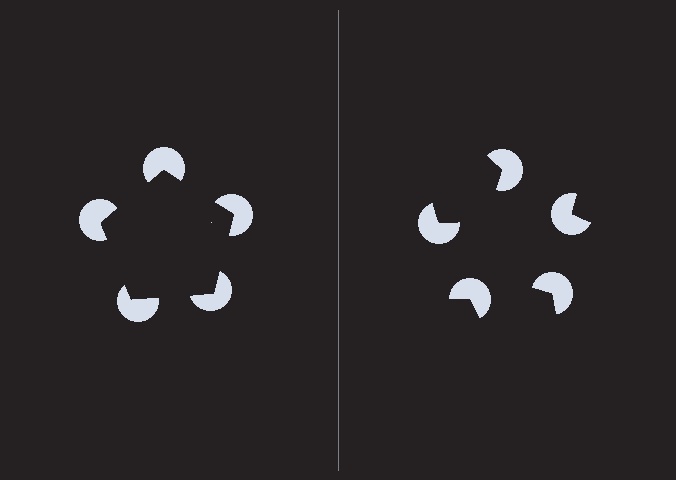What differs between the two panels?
The pac-man discs are positioned identically on both sides; only the wedge orientations differ. On the left they align to a pentagon; on the right they are misaligned.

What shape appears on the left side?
An illusory pentagon.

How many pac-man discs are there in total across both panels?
10 — 5 on each side.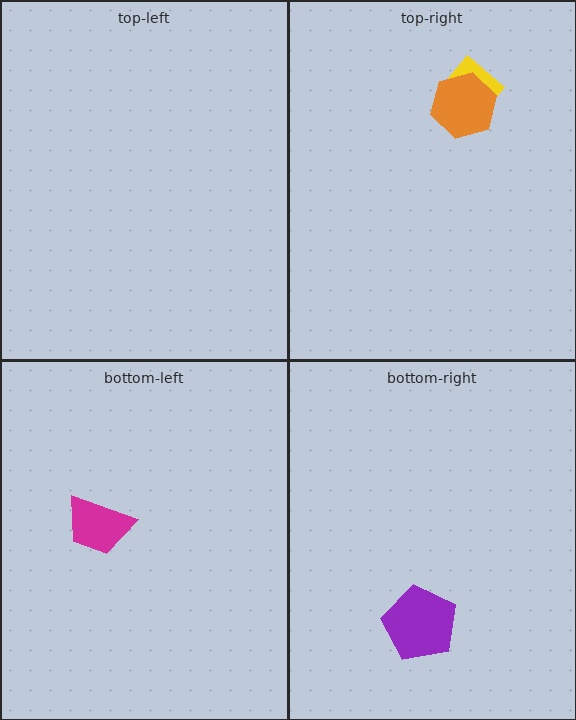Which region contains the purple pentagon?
The bottom-right region.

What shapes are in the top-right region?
The yellow diamond, the orange hexagon.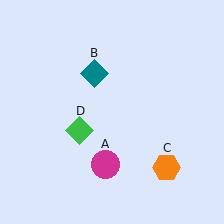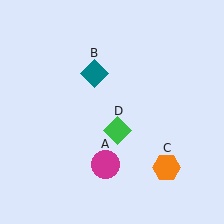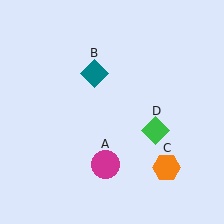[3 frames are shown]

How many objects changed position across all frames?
1 object changed position: green diamond (object D).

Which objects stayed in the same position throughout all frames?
Magenta circle (object A) and teal diamond (object B) and orange hexagon (object C) remained stationary.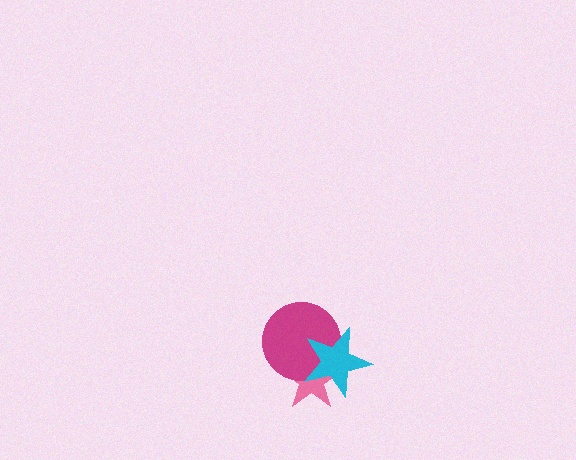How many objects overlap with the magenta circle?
2 objects overlap with the magenta circle.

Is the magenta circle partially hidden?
Yes, it is partially covered by another shape.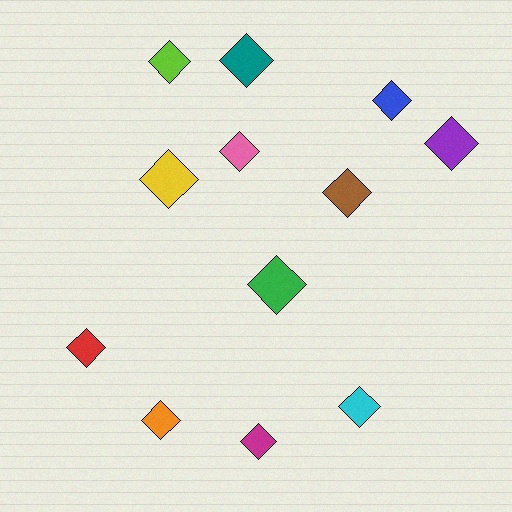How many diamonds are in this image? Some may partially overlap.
There are 12 diamonds.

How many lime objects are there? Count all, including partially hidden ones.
There is 1 lime object.